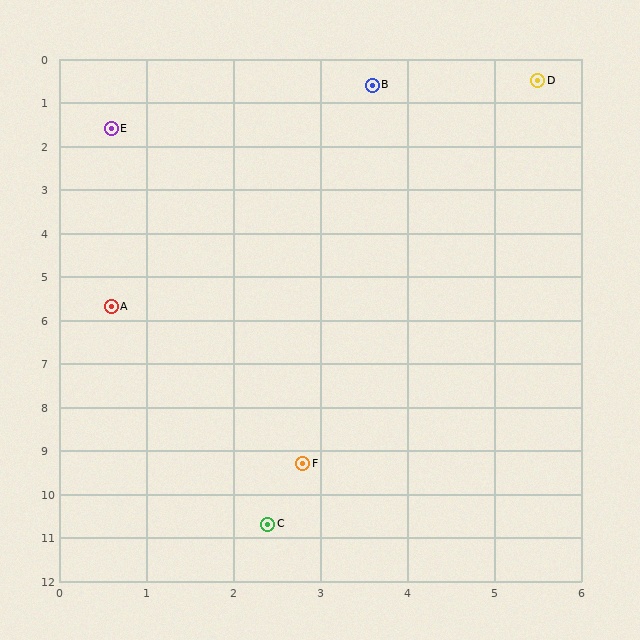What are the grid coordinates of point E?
Point E is at approximately (0.6, 1.6).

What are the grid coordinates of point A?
Point A is at approximately (0.6, 5.7).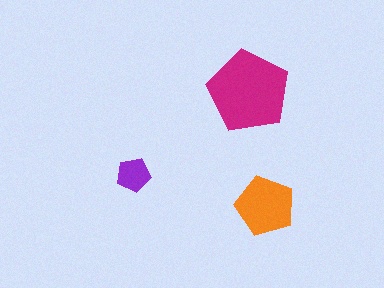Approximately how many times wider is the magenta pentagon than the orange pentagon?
About 1.5 times wider.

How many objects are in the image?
There are 3 objects in the image.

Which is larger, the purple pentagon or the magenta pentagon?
The magenta one.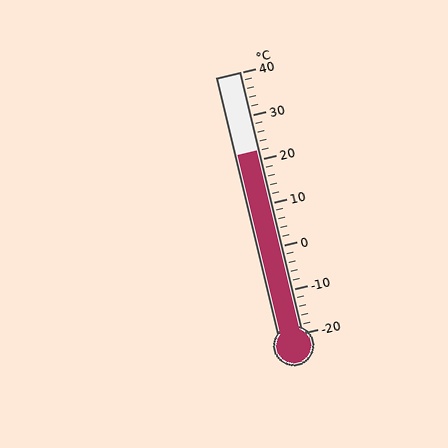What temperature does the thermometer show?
The thermometer shows approximately 22°C.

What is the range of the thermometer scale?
The thermometer scale ranges from -20°C to 40°C.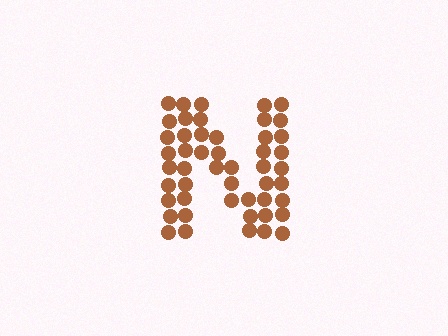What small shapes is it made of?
It is made of small circles.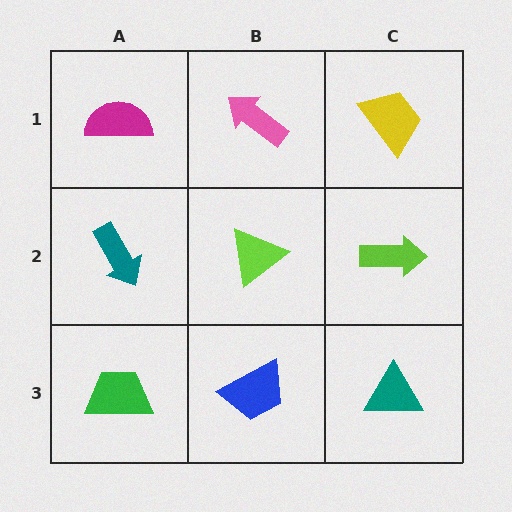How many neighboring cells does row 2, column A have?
3.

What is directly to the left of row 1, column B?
A magenta semicircle.